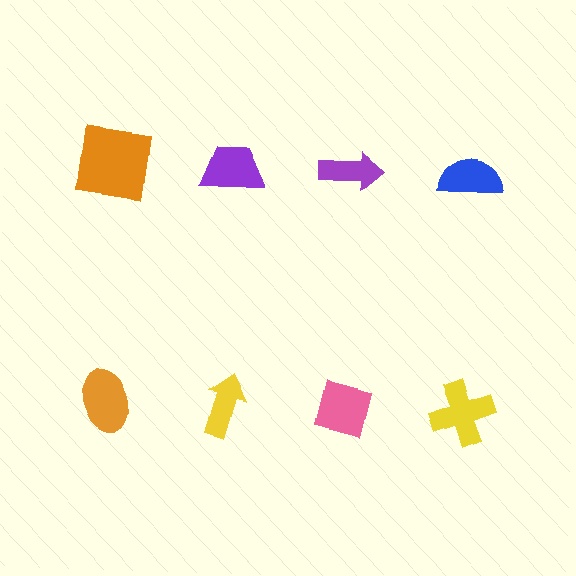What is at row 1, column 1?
An orange square.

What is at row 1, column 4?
A blue semicircle.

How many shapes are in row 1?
4 shapes.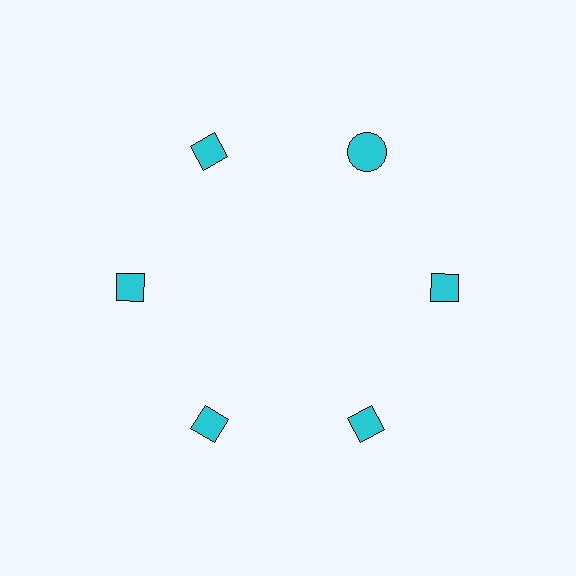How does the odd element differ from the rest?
It has a different shape: circle instead of diamond.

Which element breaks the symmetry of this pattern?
The cyan circle at roughly the 1 o'clock position breaks the symmetry. All other shapes are cyan diamonds.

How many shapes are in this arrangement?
There are 6 shapes arranged in a ring pattern.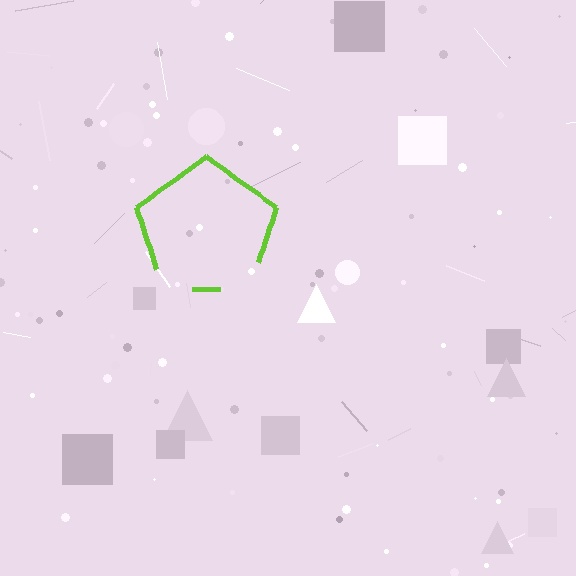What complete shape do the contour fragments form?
The contour fragments form a pentagon.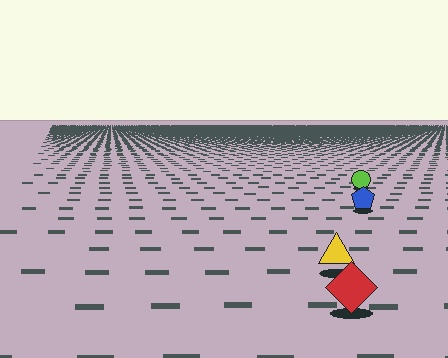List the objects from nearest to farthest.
From nearest to farthest: the red diamond, the yellow triangle, the blue pentagon, the lime circle.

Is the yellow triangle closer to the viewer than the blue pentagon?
Yes. The yellow triangle is closer — you can tell from the texture gradient: the ground texture is coarser near it.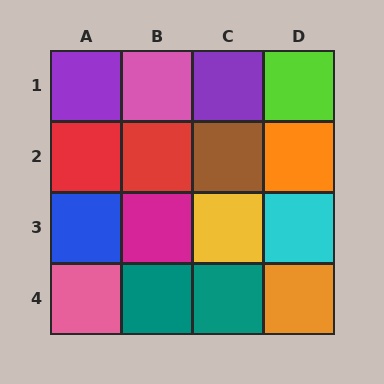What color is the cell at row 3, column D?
Cyan.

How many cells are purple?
2 cells are purple.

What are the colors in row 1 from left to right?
Purple, pink, purple, lime.